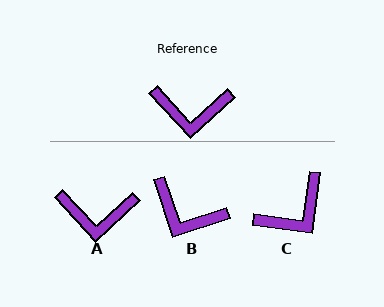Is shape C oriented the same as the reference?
No, it is off by about 40 degrees.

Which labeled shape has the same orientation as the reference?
A.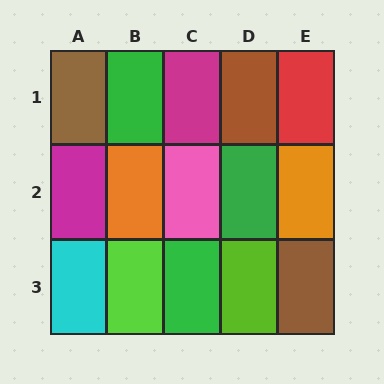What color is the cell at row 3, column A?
Cyan.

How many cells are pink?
1 cell is pink.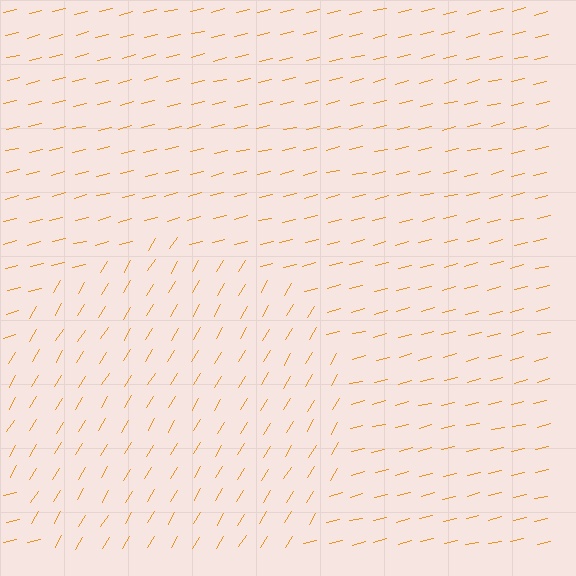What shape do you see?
I see a circle.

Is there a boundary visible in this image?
Yes, there is a texture boundary formed by a change in line orientation.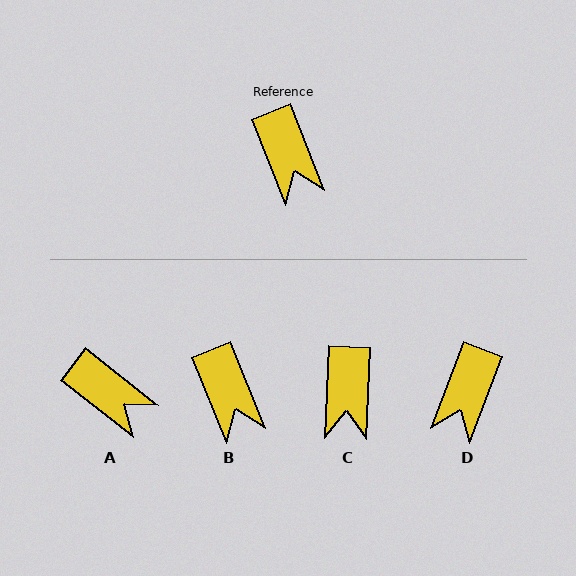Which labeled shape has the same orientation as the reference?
B.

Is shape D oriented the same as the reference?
No, it is off by about 42 degrees.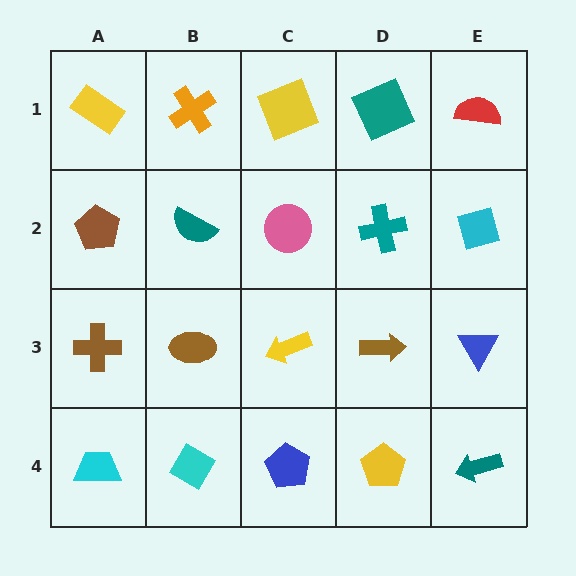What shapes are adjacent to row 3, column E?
A cyan diamond (row 2, column E), a teal arrow (row 4, column E), a brown arrow (row 3, column D).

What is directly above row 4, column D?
A brown arrow.